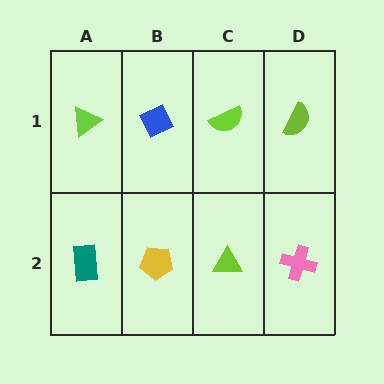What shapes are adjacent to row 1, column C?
A lime triangle (row 2, column C), a blue diamond (row 1, column B), a lime semicircle (row 1, column D).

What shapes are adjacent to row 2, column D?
A lime semicircle (row 1, column D), a lime triangle (row 2, column C).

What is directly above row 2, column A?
A lime triangle.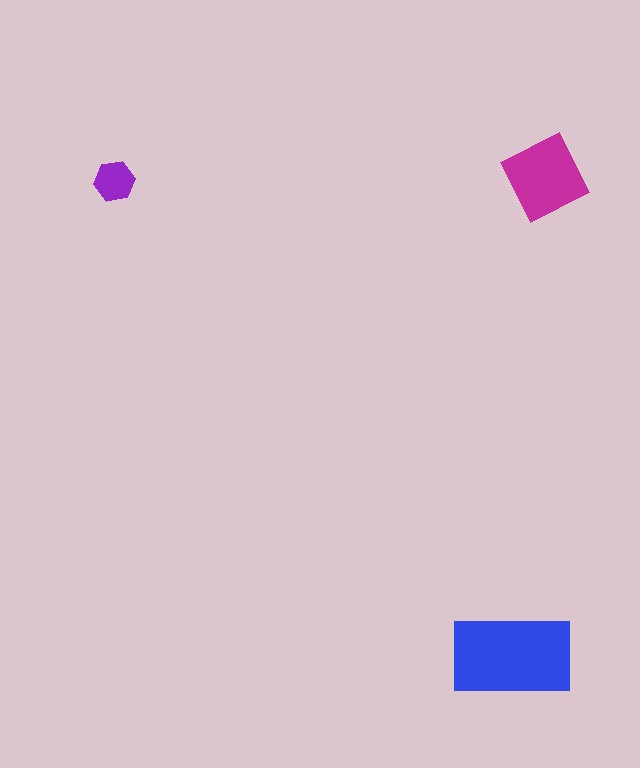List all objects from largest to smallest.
The blue rectangle, the magenta diamond, the purple hexagon.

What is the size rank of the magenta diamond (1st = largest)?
2nd.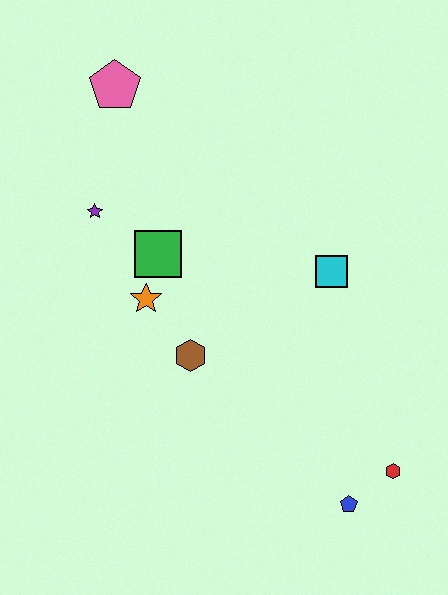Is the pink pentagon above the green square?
Yes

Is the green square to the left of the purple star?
No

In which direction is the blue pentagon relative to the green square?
The blue pentagon is below the green square.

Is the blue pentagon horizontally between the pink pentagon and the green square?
No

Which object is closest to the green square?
The orange star is closest to the green square.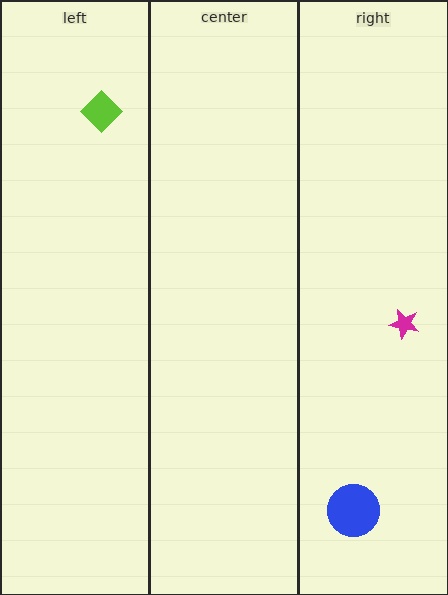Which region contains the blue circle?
The right region.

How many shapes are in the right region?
2.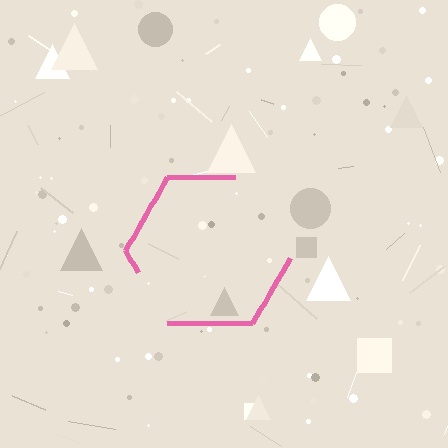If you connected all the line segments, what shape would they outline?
They would outline a hexagon.